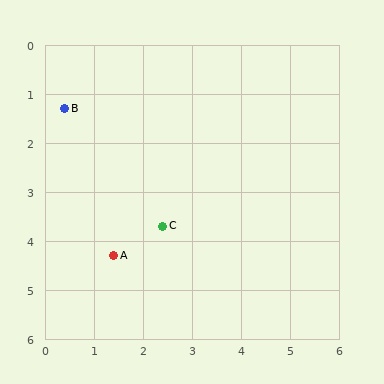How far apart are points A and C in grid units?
Points A and C are about 1.2 grid units apart.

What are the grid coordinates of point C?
Point C is at approximately (2.4, 3.7).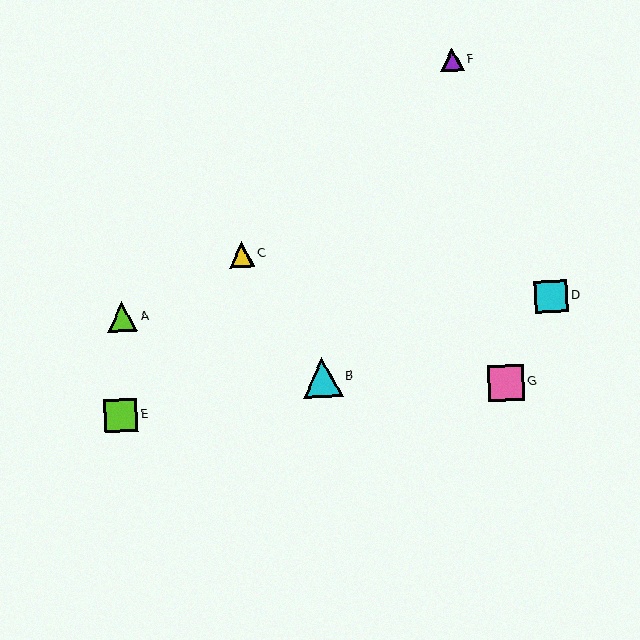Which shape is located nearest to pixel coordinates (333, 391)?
The cyan triangle (labeled B) at (323, 377) is nearest to that location.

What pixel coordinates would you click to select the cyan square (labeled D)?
Click at (551, 296) to select the cyan square D.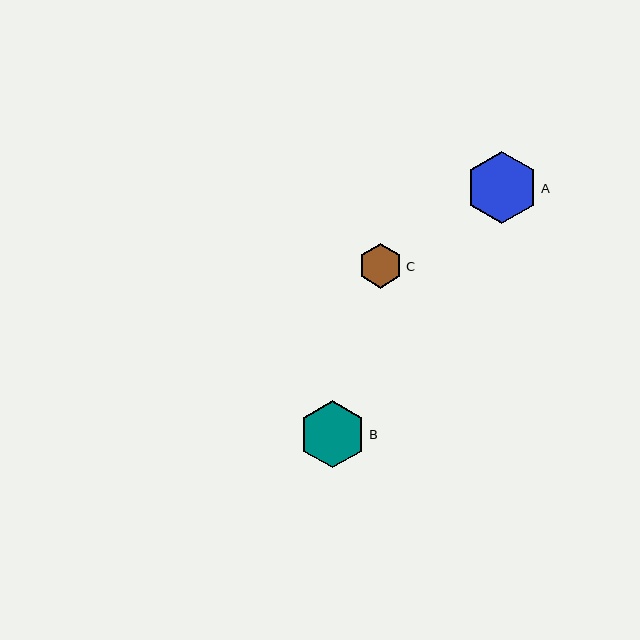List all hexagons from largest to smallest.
From largest to smallest: A, B, C.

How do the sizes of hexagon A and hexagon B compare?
Hexagon A and hexagon B are approximately the same size.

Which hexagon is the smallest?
Hexagon C is the smallest with a size of approximately 45 pixels.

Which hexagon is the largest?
Hexagon A is the largest with a size of approximately 72 pixels.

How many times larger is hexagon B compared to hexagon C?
Hexagon B is approximately 1.5 times the size of hexagon C.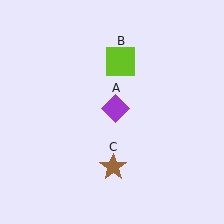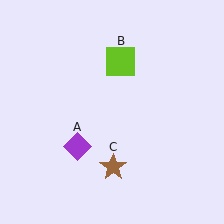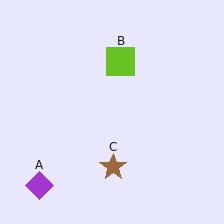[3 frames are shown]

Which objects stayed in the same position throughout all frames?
Lime square (object B) and brown star (object C) remained stationary.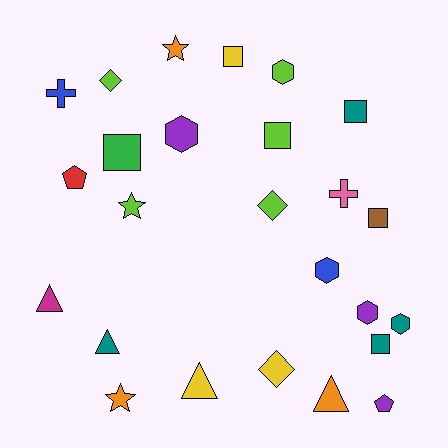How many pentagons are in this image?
There are 2 pentagons.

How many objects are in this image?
There are 25 objects.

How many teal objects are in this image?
There are 4 teal objects.